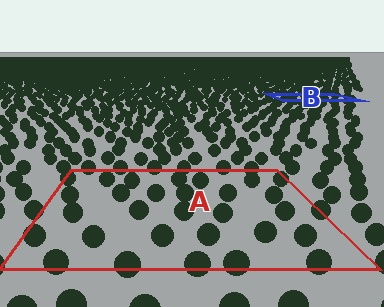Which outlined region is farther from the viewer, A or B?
Region B is farther from the viewer — the texture elements inside it appear smaller and more densely packed.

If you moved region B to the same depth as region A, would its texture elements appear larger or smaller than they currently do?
They would appear larger. At a closer depth, the same texture elements are projected at a bigger on-screen size.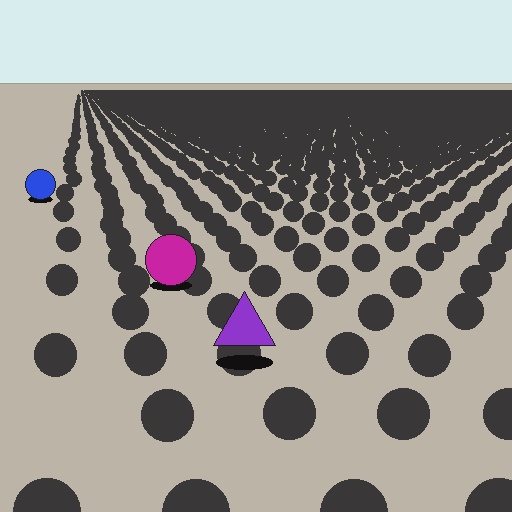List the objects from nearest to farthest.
From nearest to farthest: the purple triangle, the magenta circle, the blue circle.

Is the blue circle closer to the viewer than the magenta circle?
No. The magenta circle is closer — you can tell from the texture gradient: the ground texture is coarser near it.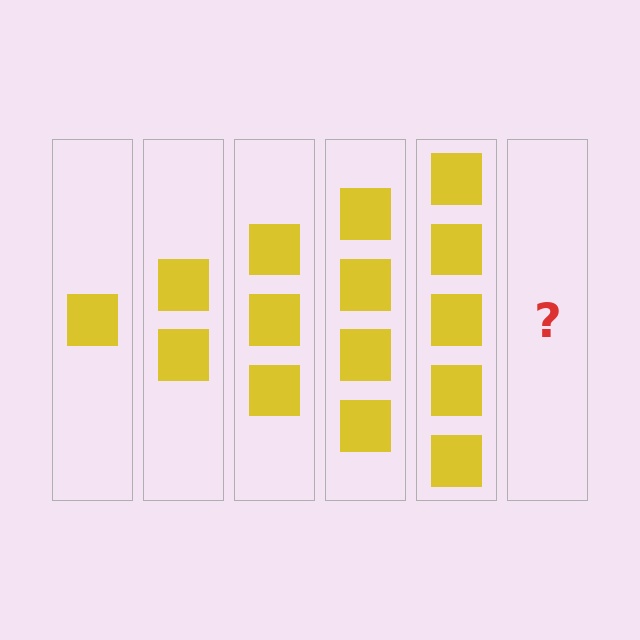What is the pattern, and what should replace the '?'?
The pattern is that each step adds one more square. The '?' should be 6 squares.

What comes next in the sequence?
The next element should be 6 squares.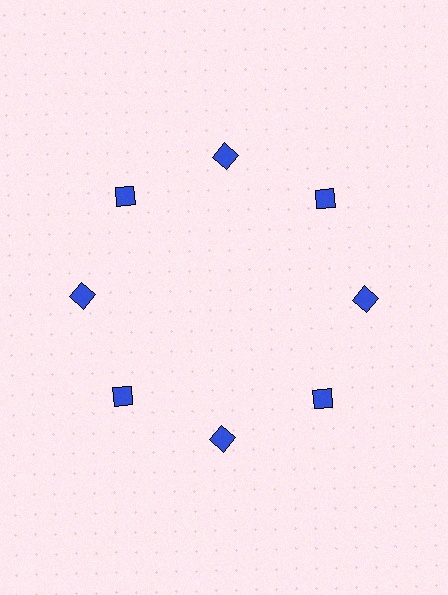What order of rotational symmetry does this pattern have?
This pattern has 8-fold rotational symmetry.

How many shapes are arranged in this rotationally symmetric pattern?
There are 8 shapes, arranged in 8 groups of 1.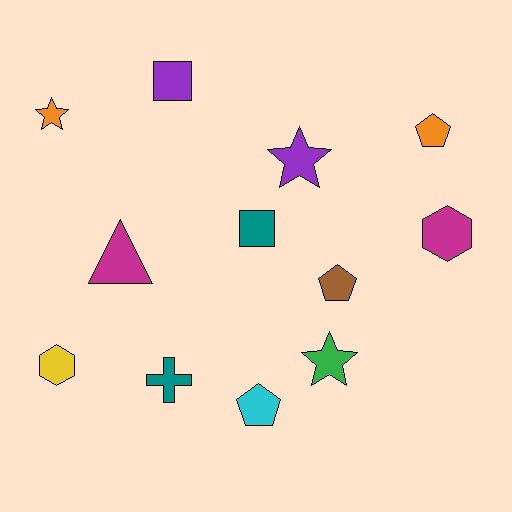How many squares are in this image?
There are 2 squares.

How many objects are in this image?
There are 12 objects.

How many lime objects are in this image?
There are no lime objects.